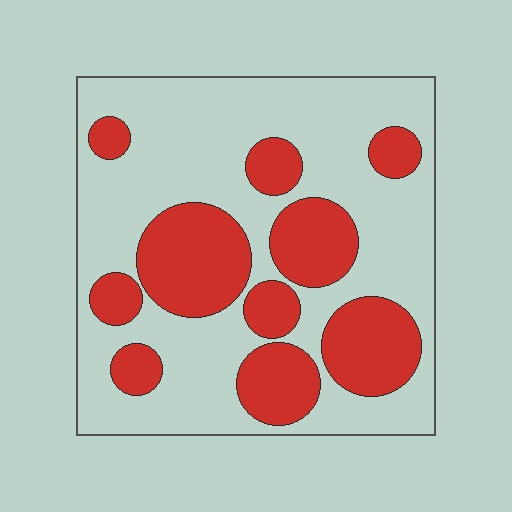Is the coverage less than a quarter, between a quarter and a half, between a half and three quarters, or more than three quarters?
Between a quarter and a half.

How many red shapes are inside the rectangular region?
10.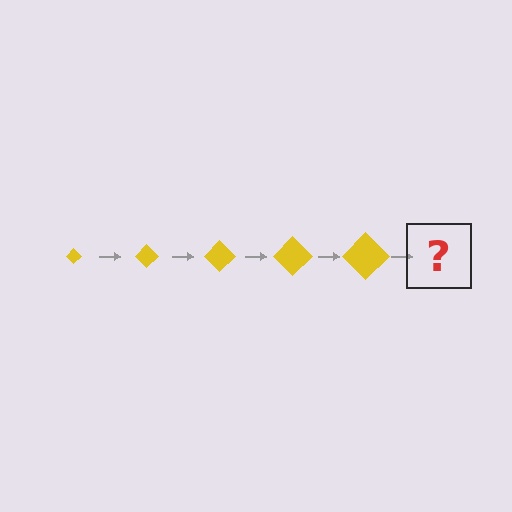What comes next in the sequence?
The next element should be a yellow diamond, larger than the previous one.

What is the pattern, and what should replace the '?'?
The pattern is that the diamond gets progressively larger each step. The '?' should be a yellow diamond, larger than the previous one.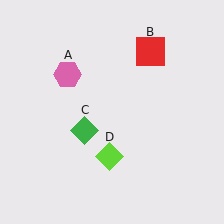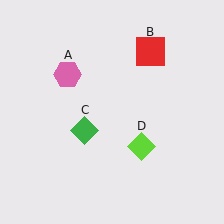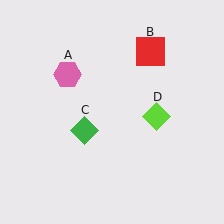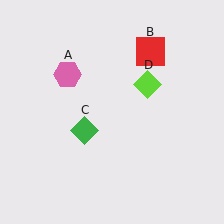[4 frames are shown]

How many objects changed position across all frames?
1 object changed position: lime diamond (object D).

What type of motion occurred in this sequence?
The lime diamond (object D) rotated counterclockwise around the center of the scene.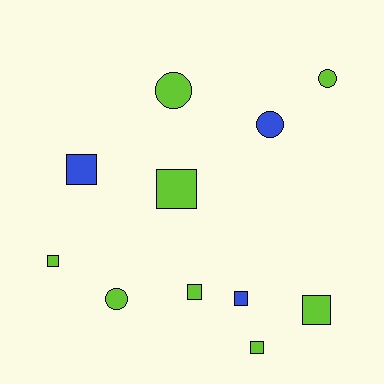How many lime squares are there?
There are 5 lime squares.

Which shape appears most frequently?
Square, with 7 objects.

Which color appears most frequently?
Lime, with 8 objects.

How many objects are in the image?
There are 11 objects.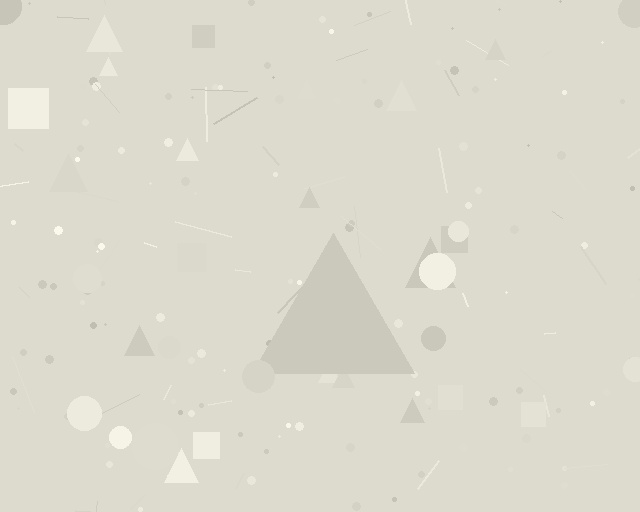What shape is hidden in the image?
A triangle is hidden in the image.